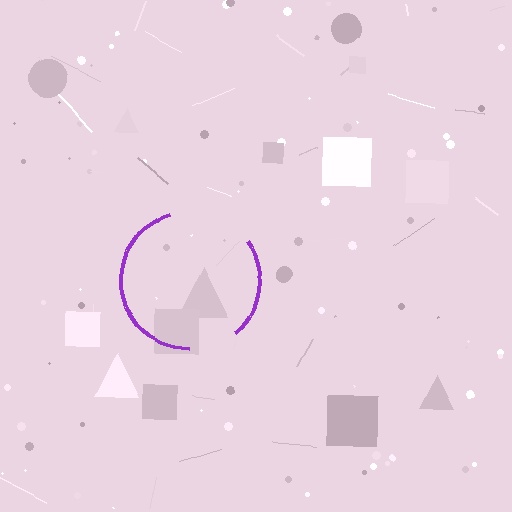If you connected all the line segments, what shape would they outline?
They would outline a circle.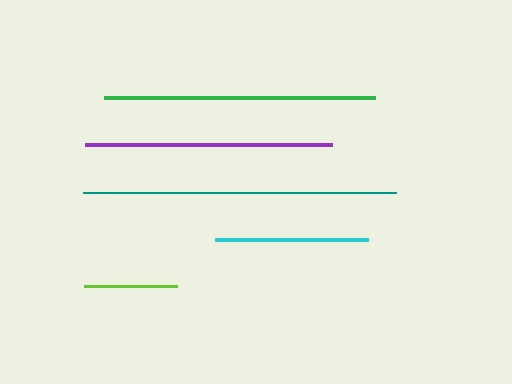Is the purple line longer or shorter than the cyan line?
The purple line is longer than the cyan line.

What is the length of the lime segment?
The lime segment is approximately 92 pixels long.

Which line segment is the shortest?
The lime line is the shortest at approximately 92 pixels.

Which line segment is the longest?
The teal line is the longest at approximately 312 pixels.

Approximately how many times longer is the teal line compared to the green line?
The teal line is approximately 1.2 times the length of the green line.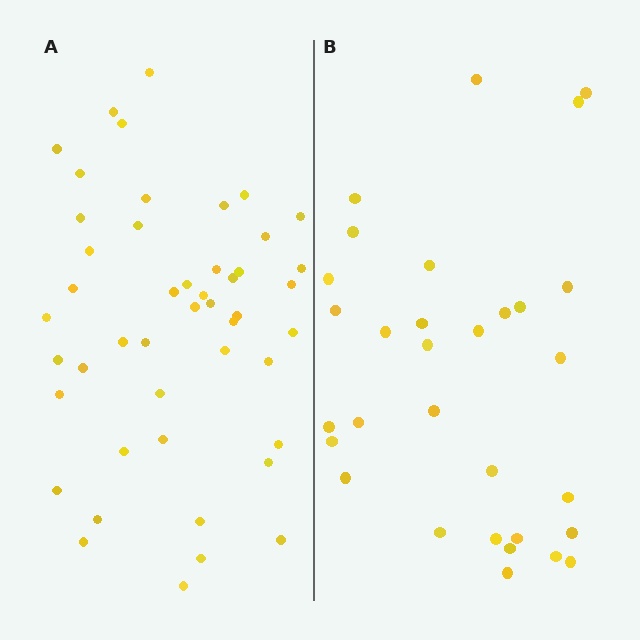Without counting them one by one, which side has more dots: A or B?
Region A (the left region) has more dots.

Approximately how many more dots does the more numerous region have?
Region A has approximately 15 more dots than region B.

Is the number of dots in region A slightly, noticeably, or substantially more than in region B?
Region A has substantially more. The ratio is roughly 1.5 to 1.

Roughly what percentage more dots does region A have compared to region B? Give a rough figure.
About 50% more.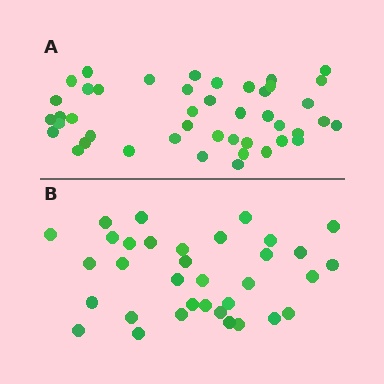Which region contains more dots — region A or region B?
Region A (the top region) has more dots.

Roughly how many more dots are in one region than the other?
Region A has roughly 10 or so more dots than region B.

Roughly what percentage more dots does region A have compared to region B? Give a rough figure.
About 30% more.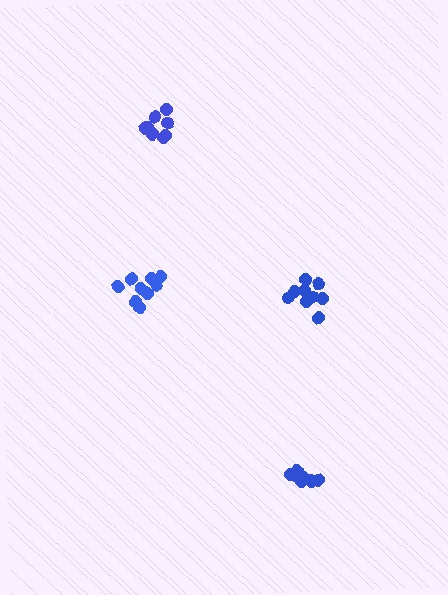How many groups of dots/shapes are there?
There are 4 groups.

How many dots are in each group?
Group 1: 9 dots, Group 2: 9 dots, Group 3: 9 dots, Group 4: 10 dots (37 total).